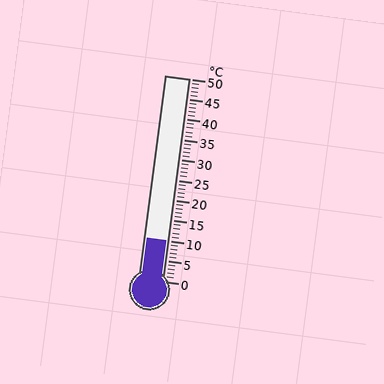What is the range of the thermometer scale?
The thermometer scale ranges from 0°C to 50°C.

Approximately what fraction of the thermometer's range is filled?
The thermometer is filled to approximately 20% of its range.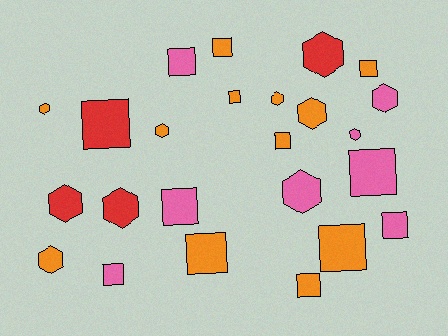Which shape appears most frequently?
Square, with 13 objects.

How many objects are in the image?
There are 24 objects.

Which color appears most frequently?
Orange, with 12 objects.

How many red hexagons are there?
There are 3 red hexagons.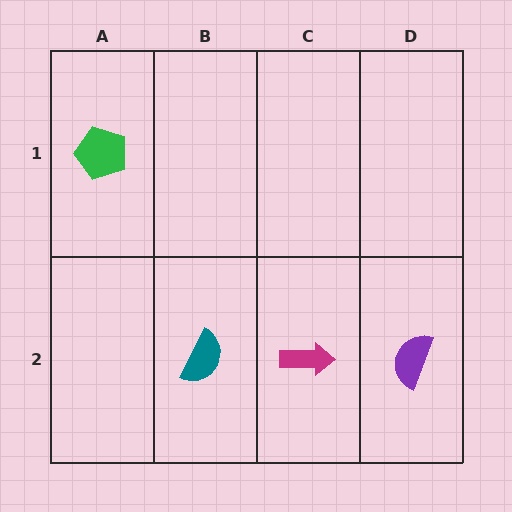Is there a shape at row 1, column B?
No, that cell is empty.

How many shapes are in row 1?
1 shape.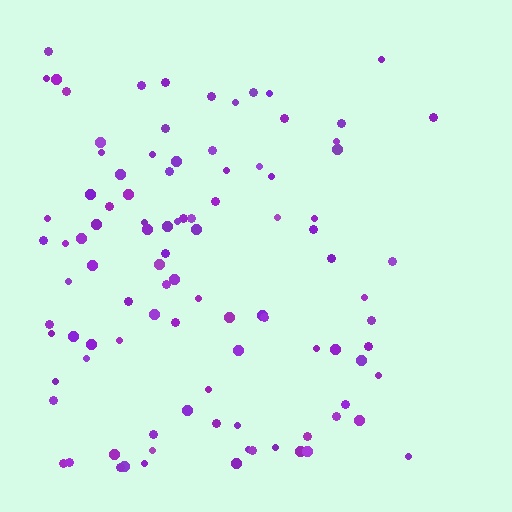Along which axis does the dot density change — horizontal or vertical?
Horizontal.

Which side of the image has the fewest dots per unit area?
The right.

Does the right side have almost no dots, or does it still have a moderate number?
Still a moderate number, just noticeably fewer than the left.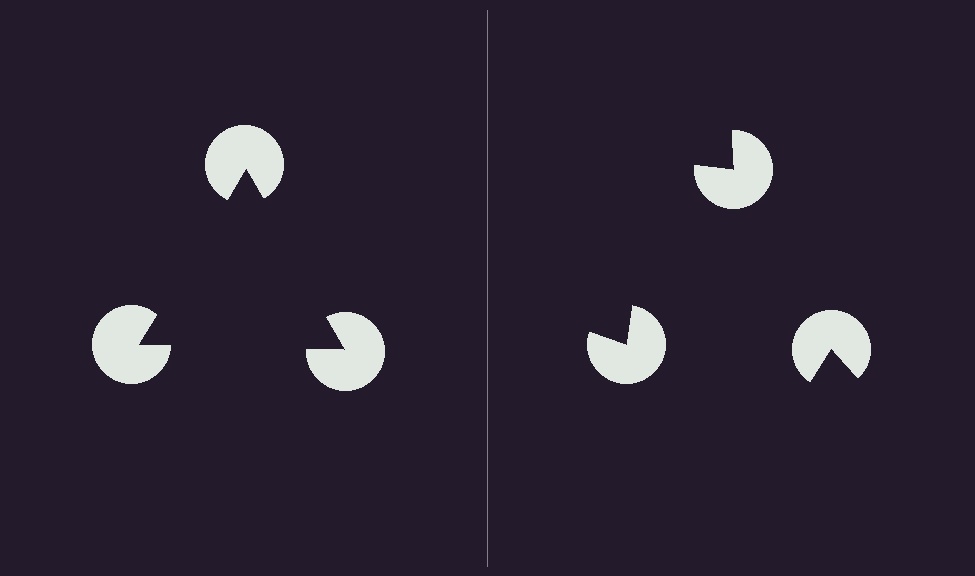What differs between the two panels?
The pac-man discs are positioned identically on both sides; only the wedge orientations differ. On the left they align to a triangle; on the right they are misaligned.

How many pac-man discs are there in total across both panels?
6 — 3 on each side.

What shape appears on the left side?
An illusory triangle.